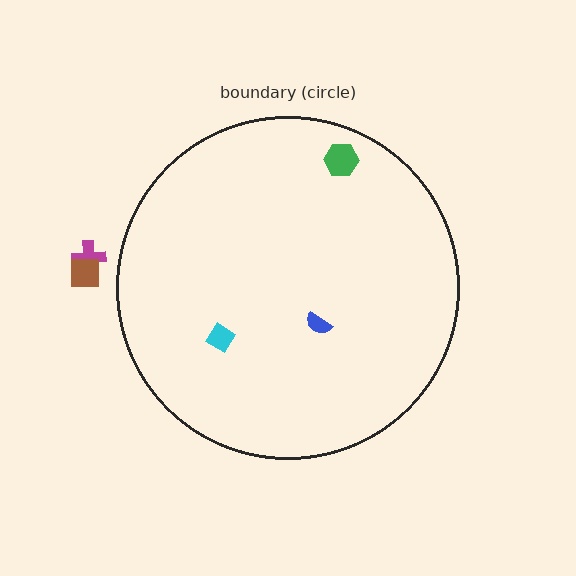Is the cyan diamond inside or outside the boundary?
Inside.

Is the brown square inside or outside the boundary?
Outside.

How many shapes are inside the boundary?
3 inside, 2 outside.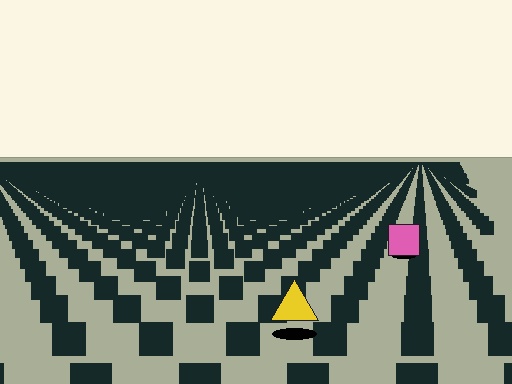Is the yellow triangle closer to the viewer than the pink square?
Yes. The yellow triangle is closer — you can tell from the texture gradient: the ground texture is coarser near it.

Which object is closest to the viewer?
The yellow triangle is closest. The texture marks near it are larger and more spread out.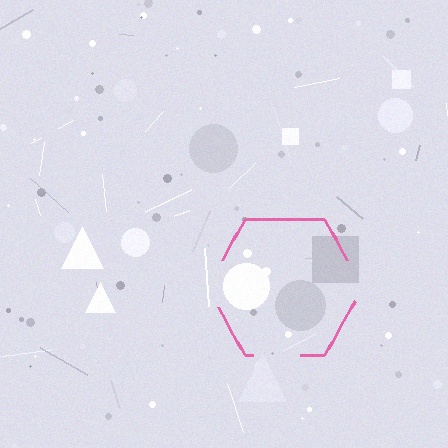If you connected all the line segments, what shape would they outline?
They would outline a hexagon.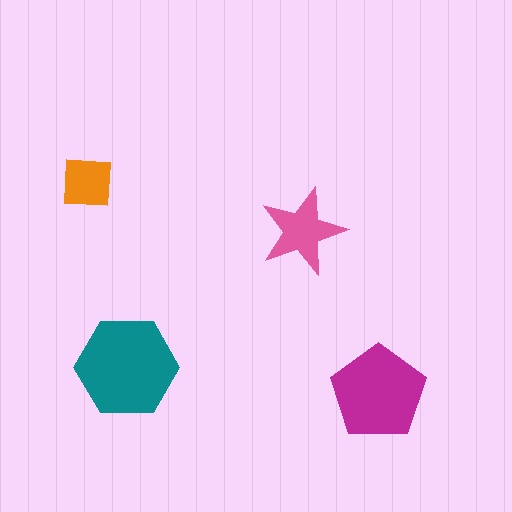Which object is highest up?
The orange square is topmost.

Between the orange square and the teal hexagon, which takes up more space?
The teal hexagon.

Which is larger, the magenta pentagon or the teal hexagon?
The teal hexagon.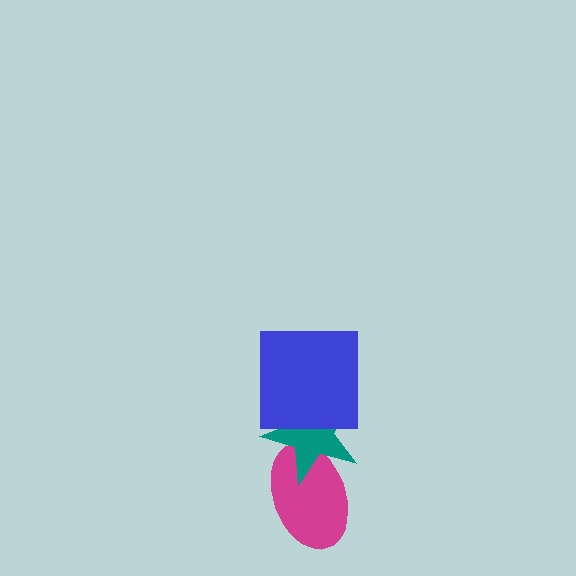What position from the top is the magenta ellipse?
The magenta ellipse is 3rd from the top.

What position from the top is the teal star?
The teal star is 2nd from the top.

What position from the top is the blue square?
The blue square is 1st from the top.